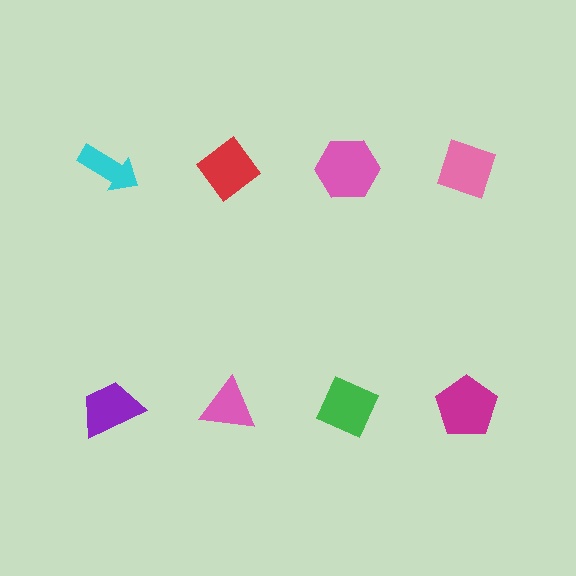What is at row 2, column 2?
A pink triangle.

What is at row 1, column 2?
A red diamond.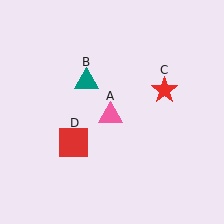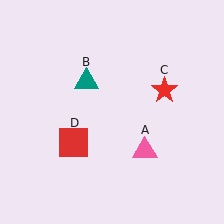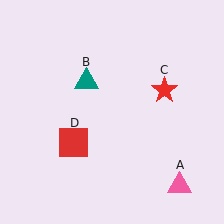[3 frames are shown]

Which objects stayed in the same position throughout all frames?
Teal triangle (object B) and red star (object C) and red square (object D) remained stationary.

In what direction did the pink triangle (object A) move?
The pink triangle (object A) moved down and to the right.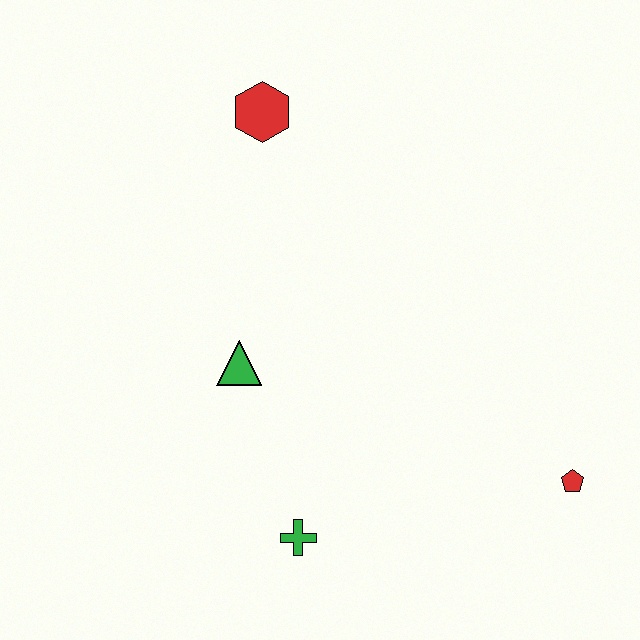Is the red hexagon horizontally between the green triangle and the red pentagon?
Yes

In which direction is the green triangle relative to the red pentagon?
The green triangle is to the left of the red pentagon.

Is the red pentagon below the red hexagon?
Yes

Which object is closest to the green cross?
The green triangle is closest to the green cross.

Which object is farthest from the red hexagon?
The red pentagon is farthest from the red hexagon.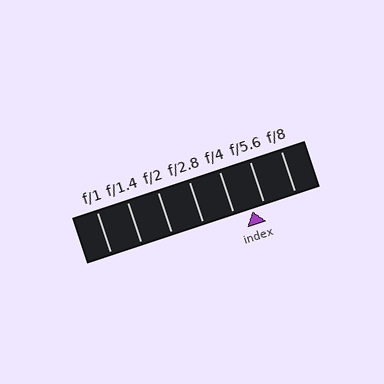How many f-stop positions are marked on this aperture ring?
There are 7 f-stop positions marked.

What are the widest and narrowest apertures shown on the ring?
The widest aperture shown is f/1 and the narrowest is f/8.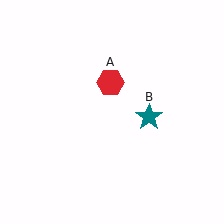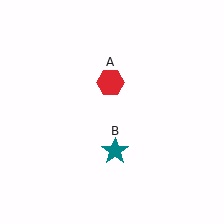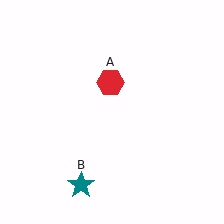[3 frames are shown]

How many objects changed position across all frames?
1 object changed position: teal star (object B).